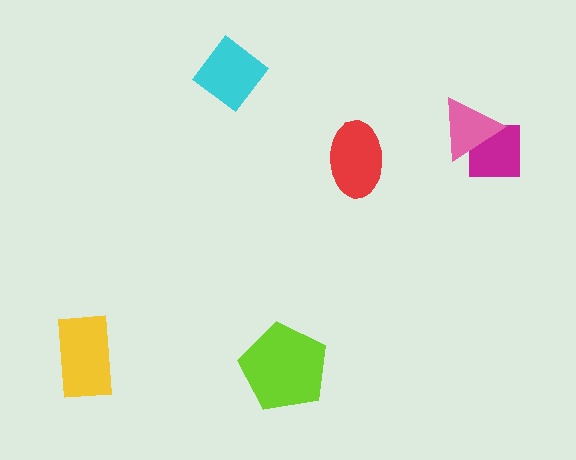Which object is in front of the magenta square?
The pink triangle is in front of the magenta square.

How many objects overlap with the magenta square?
1 object overlaps with the magenta square.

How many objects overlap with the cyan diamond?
0 objects overlap with the cyan diamond.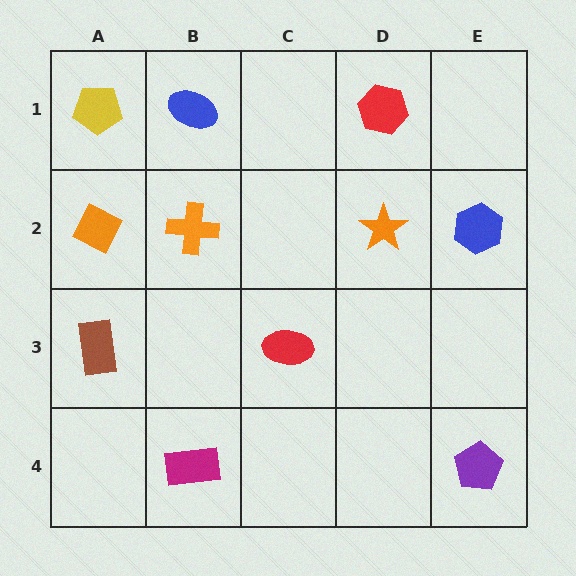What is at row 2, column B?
An orange cross.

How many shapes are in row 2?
4 shapes.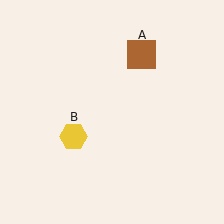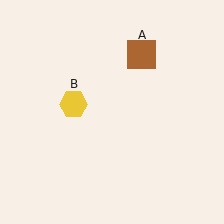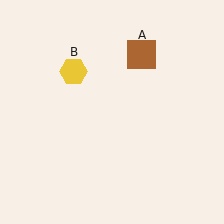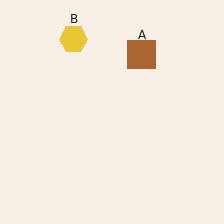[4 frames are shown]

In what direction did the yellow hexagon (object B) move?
The yellow hexagon (object B) moved up.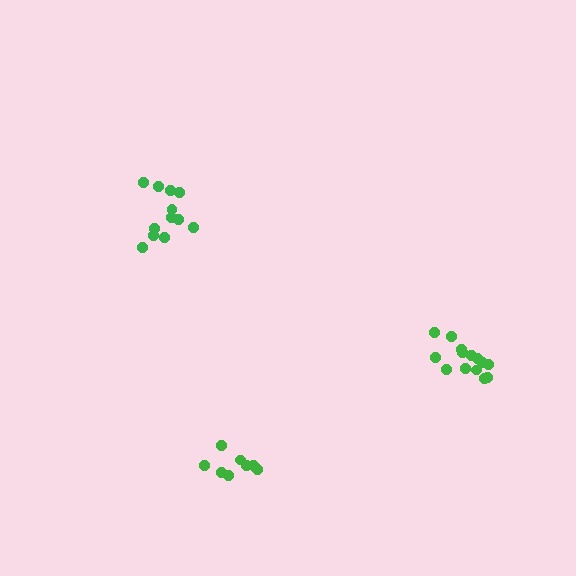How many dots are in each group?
Group 1: 8 dots, Group 2: 14 dots, Group 3: 12 dots (34 total).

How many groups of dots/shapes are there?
There are 3 groups.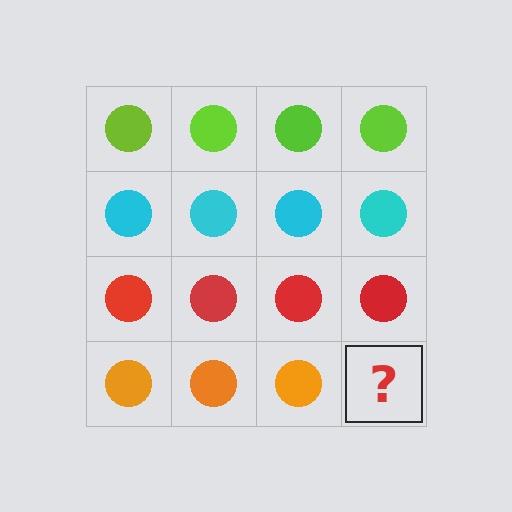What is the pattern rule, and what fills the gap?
The rule is that each row has a consistent color. The gap should be filled with an orange circle.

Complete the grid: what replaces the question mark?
The question mark should be replaced with an orange circle.